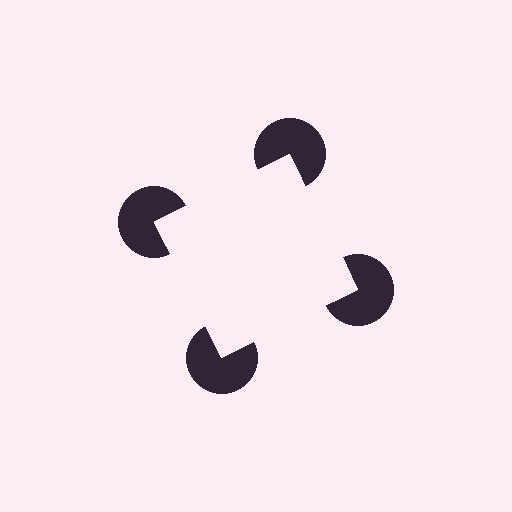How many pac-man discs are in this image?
There are 4 — one at each vertex of the illusory square.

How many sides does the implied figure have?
4 sides.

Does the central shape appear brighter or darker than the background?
It typically appears slightly brighter than the background, even though no actual brightness change is drawn.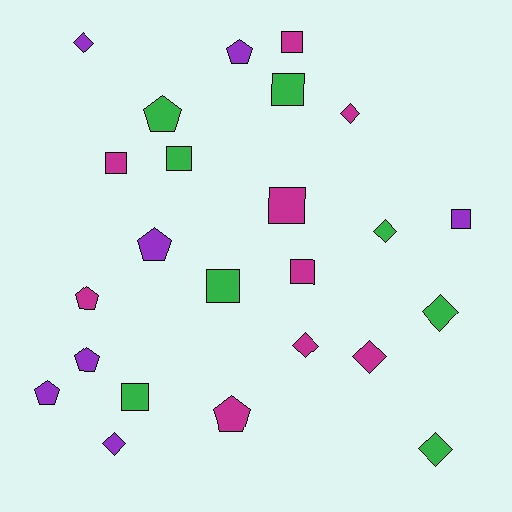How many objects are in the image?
There are 24 objects.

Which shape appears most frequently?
Square, with 9 objects.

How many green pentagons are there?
There is 1 green pentagon.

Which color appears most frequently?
Magenta, with 9 objects.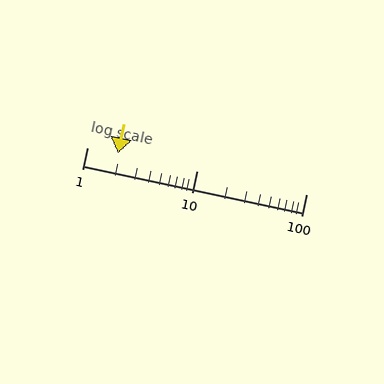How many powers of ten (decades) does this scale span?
The scale spans 2 decades, from 1 to 100.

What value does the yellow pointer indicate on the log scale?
The pointer indicates approximately 1.9.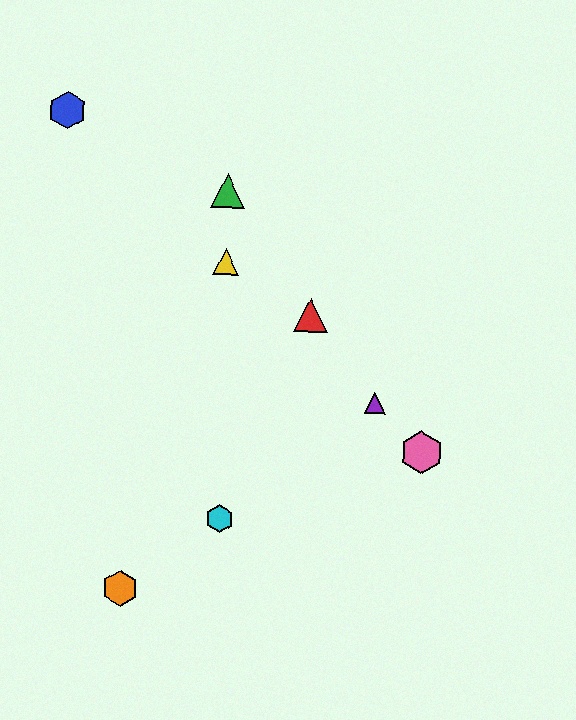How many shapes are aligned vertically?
3 shapes (the green triangle, the yellow triangle, the cyan hexagon) are aligned vertically.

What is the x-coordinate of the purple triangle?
The purple triangle is at x≈375.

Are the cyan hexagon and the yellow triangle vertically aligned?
Yes, both are at x≈219.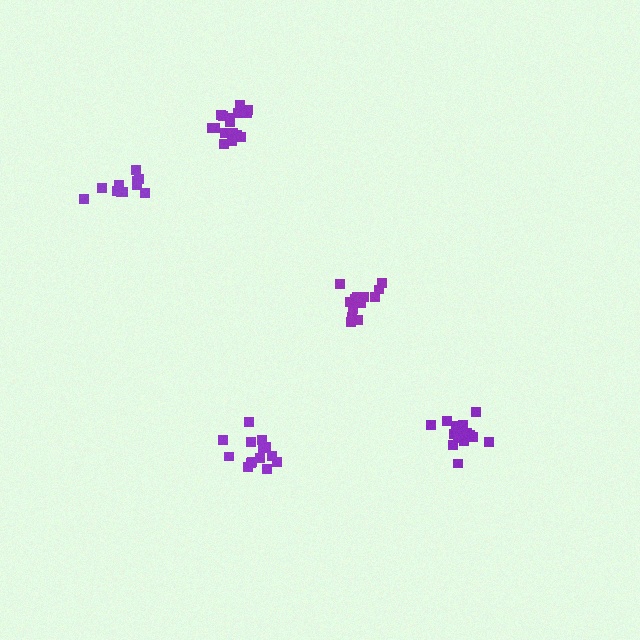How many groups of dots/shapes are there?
There are 5 groups.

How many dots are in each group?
Group 1: 16 dots, Group 2: 15 dots, Group 3: 16 dots, Group 4: 14 dots, Group 5: 11 dots (72 total).